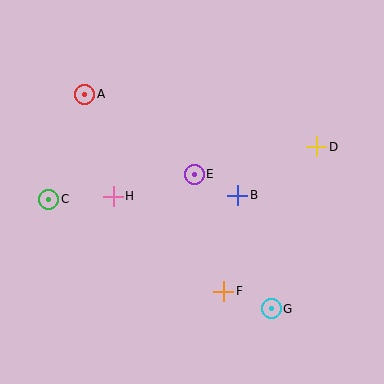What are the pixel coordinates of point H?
Point H is at (113, 196).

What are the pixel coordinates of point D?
Point D is at (317, 147).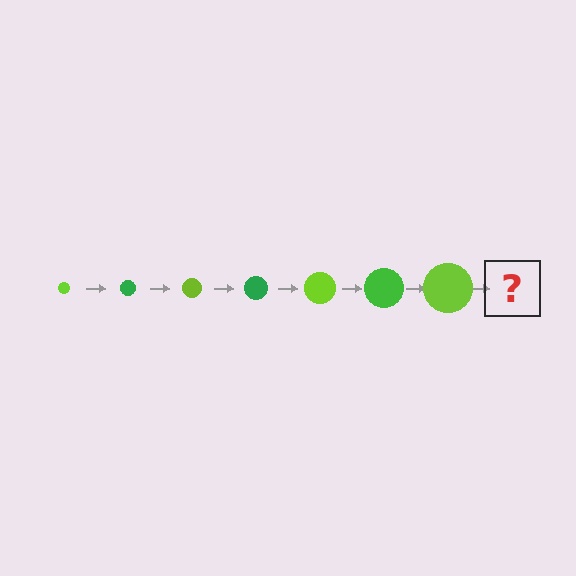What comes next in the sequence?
The next element should be a green circle, larger than the previous one.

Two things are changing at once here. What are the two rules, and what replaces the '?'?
The two rules are that the circle grows larger each step and the color cycles through lime and green. The '?' should be a green circle, larger than the previous one.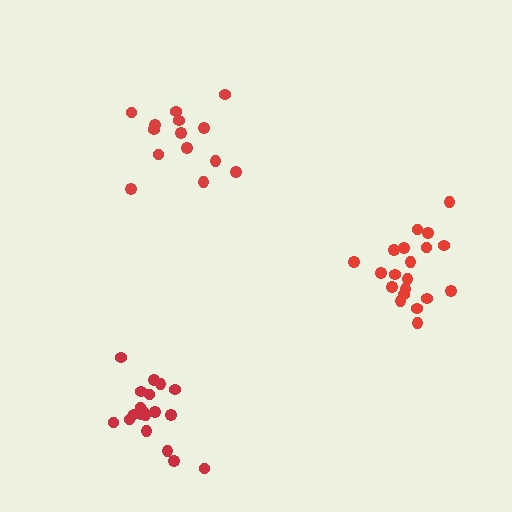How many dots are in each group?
Group 1: 20 dots, Group 2: 14 dots, Group 3: 20 dots (54 total).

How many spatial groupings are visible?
There are 3 spatial groupings.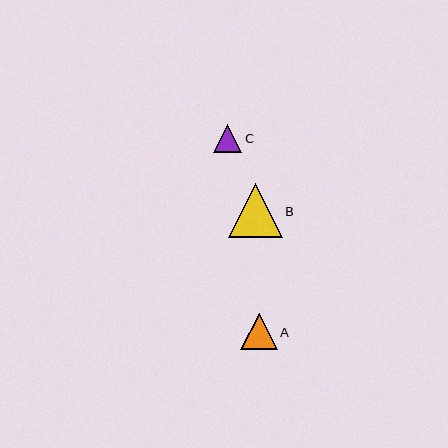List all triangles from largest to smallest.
From largest to smallest: B, A, C.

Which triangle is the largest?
Triangle B is the largest with a size of approximately 54 pixels.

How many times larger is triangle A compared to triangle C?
Triangle A is approximately 1.3 times the size of triangle C.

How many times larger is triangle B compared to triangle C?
Triangle B is approximately 1.9 times the size of triangle C.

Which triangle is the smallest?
Triangle C is the smallest with a size of approximately 28 pixels.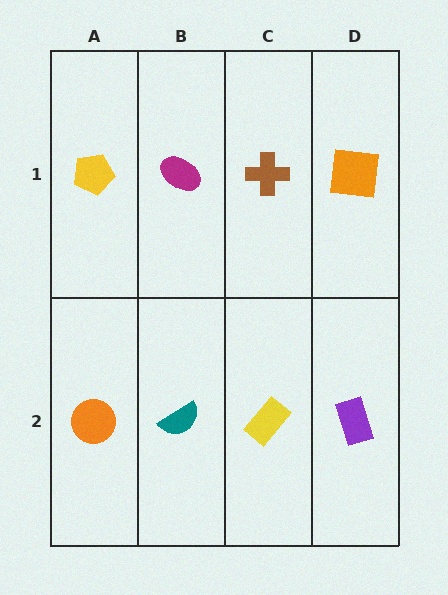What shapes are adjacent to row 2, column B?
A magenta ellipse (row 1, column B), an orange circle (row 2, column A), a yellow rectangle (row 2, column C).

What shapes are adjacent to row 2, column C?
A brown cross (row 1, column C), a teal semicircle (row 2, column B), a purple rectangle (row 2, column D).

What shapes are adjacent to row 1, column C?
A yellow rectangle (row 2, column C), a magenta ellipse (row 1, column B), an orange square (row 1, column D).